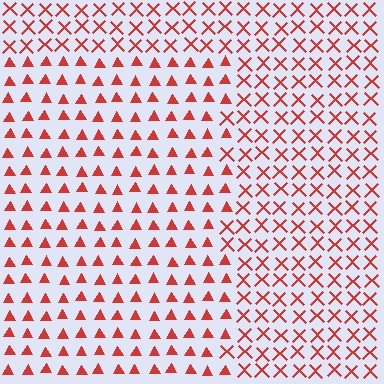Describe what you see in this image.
The image is filled with small red elements arranged in a uniform grid. A rectangle-shaped region contains triangles, while the surrounding area contains X marks. The boundary is defined purely by the change in element shape.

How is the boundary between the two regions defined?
The boundary is defined by a change in element shape: triangles inside vs. X marks outside. All elements share the same color and spacing.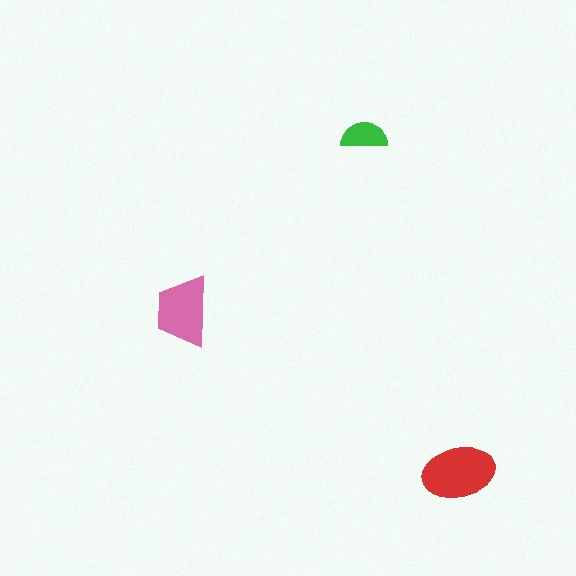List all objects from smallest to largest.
The green semicircle, the pink trapezoid, the red ellipse.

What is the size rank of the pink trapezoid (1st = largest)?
2nd.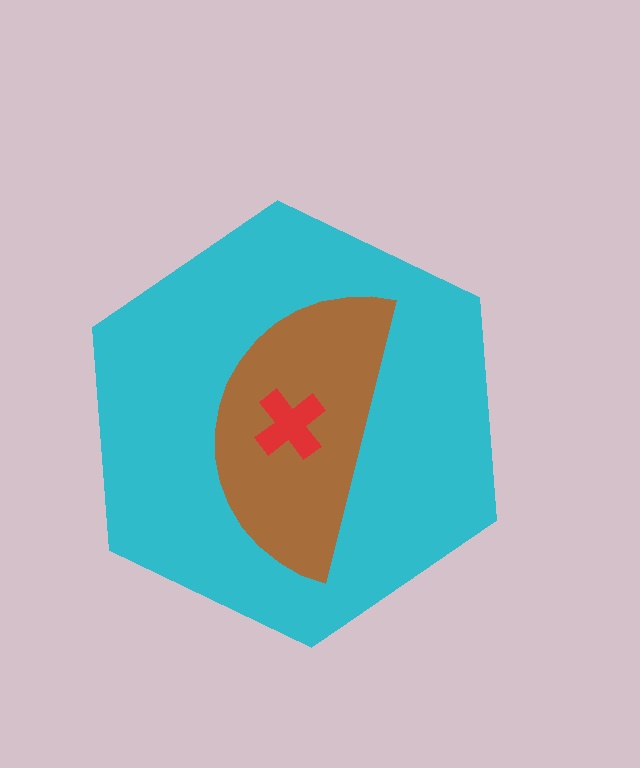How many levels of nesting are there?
3.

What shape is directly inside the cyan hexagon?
The brown semicircle.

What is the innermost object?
The red cross.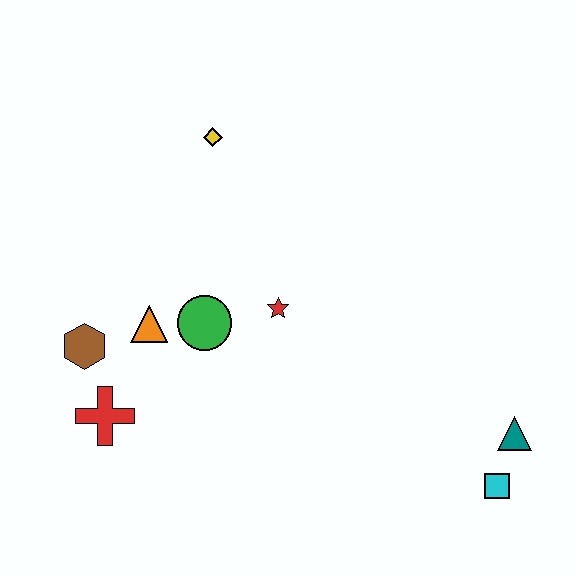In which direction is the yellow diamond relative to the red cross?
The yellow diamond is above the red cross.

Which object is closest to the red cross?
The brown hexagon is closest to the red cross.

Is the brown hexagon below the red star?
Yes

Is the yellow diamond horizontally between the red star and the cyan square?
No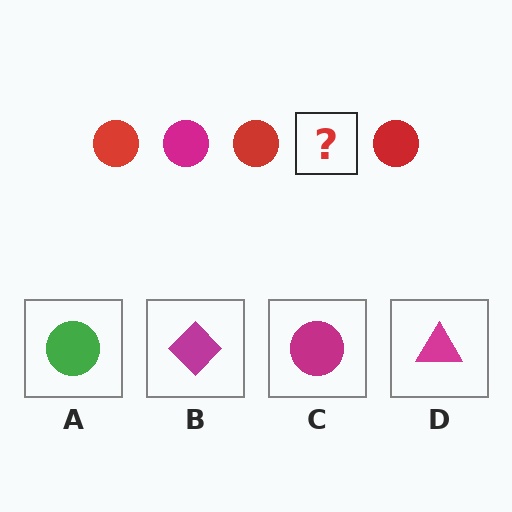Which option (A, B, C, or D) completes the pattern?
C.